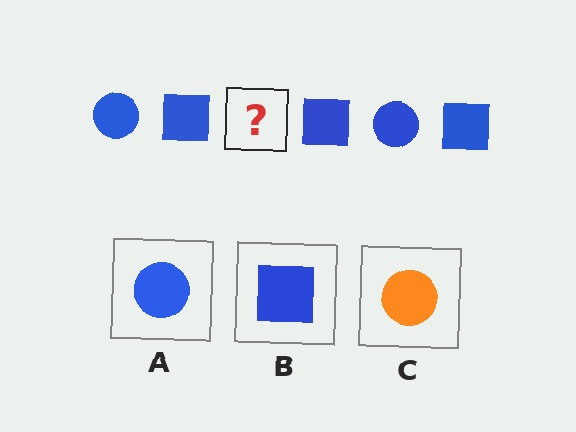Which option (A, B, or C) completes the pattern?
A.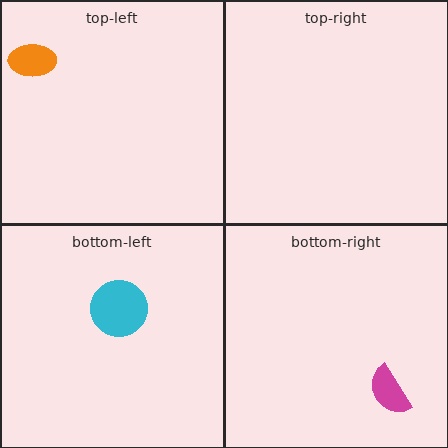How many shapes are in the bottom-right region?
1.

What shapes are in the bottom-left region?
The cyan circle.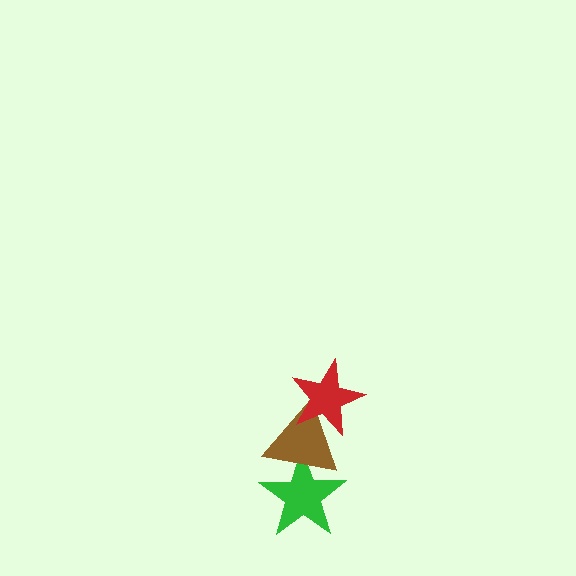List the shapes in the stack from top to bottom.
From top to bottom: the red star, the brown triangle, the green star.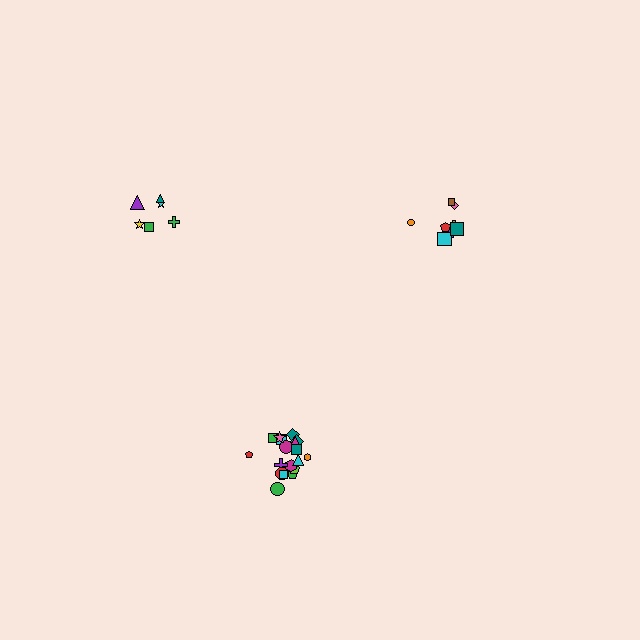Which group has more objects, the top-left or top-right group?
The top-right group.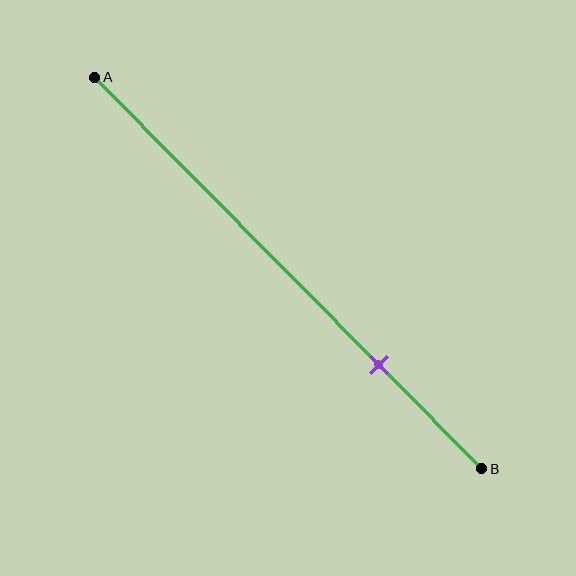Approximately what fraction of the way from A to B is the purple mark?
The purple mark is approximately 75% of the way from A to B.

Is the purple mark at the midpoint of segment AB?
No, the mark is at about 75% from A, not at the 50% midpoint.